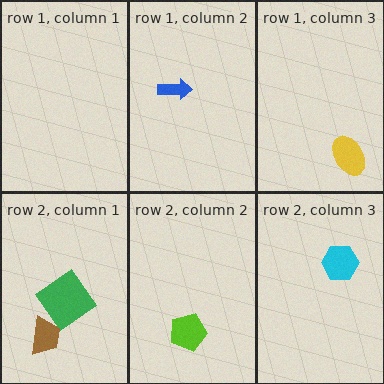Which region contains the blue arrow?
The row 1, column 2 region.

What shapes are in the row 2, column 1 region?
The green diamond, the brown trapezoid.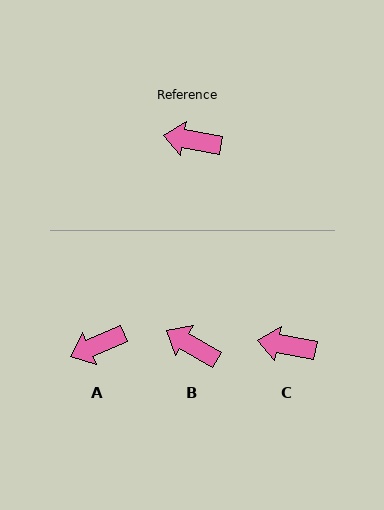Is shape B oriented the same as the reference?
No, it is off by about 21 degrees.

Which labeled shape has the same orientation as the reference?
C.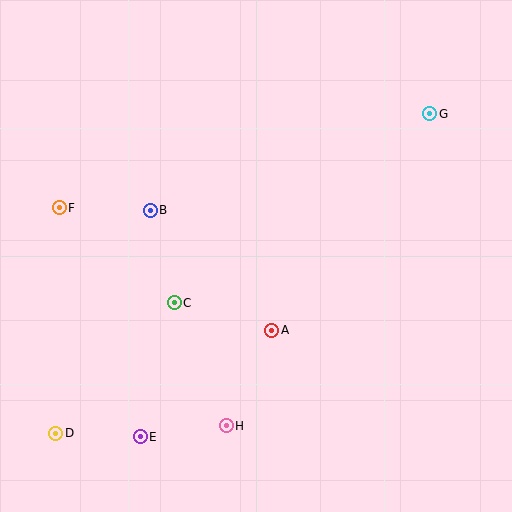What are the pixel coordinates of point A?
Point A is at (272, 330).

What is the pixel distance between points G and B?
The distance between G and B is 296 pixels.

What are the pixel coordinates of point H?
Point H is at (226, 426).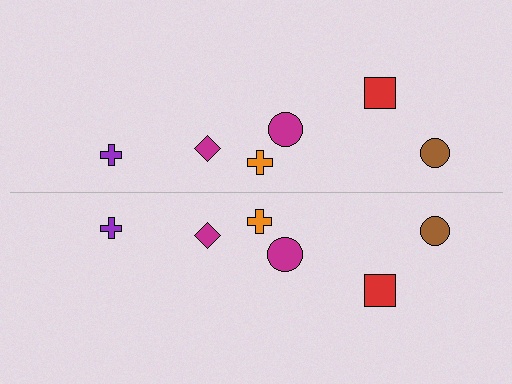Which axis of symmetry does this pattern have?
The pattern has a horizontal axis of symmetry running through the center of the image.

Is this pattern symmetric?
Yes, this pattern has bilateral (reflection) symmetry.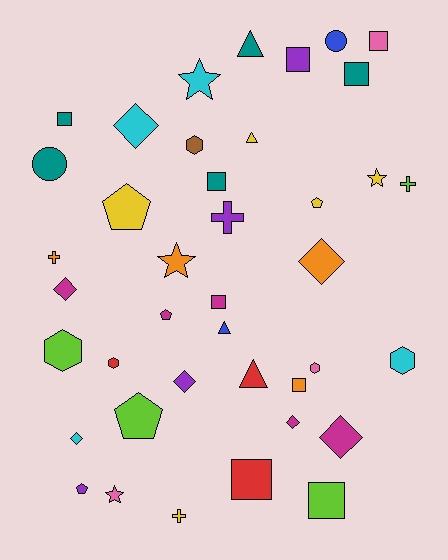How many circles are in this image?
There are 2 circles.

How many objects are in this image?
There are 40 objects.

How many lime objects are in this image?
There are 4 lime objects.